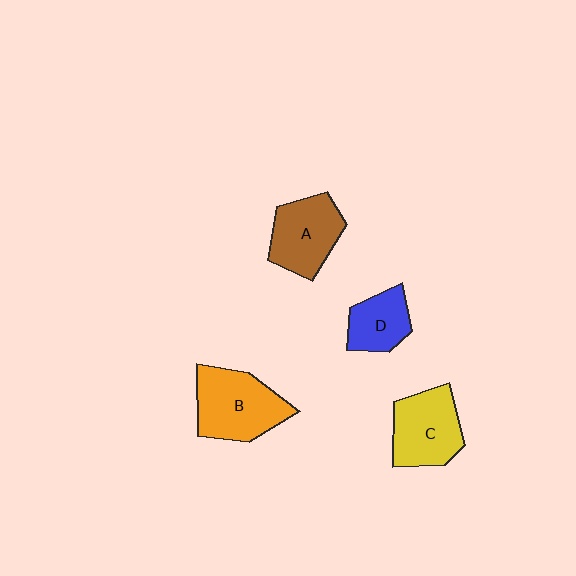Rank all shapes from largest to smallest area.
From largest to smallest: B (orange), C (yellow), A (brown), D (blue).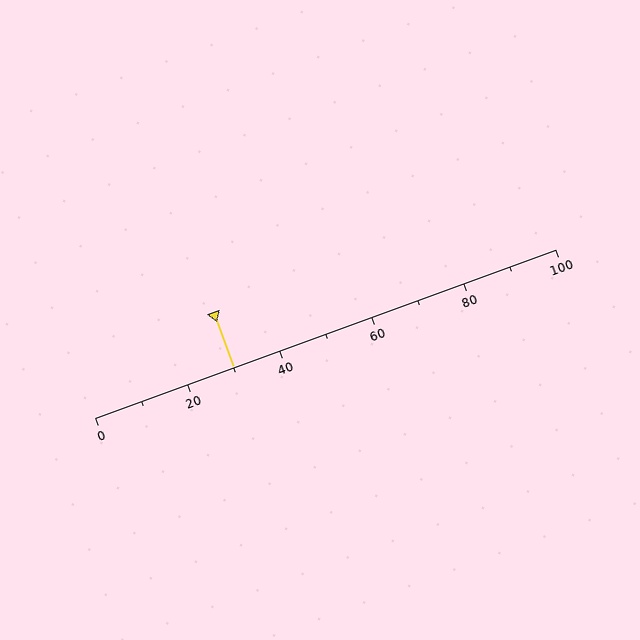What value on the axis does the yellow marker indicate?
The marker indicates approximately 30.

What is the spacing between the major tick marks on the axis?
The major ticks are spaced 20 apart.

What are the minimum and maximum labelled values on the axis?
The axis runs from 0 to 100.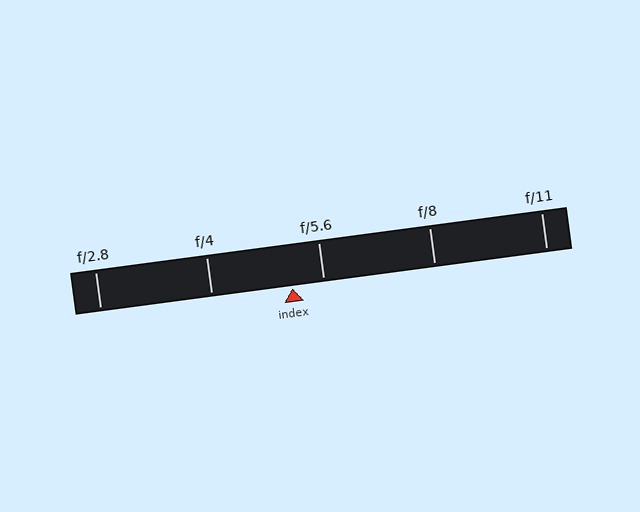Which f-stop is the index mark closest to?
The index mark is closest to f/5.6.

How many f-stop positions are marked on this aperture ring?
There are 5 f-stop positions marked.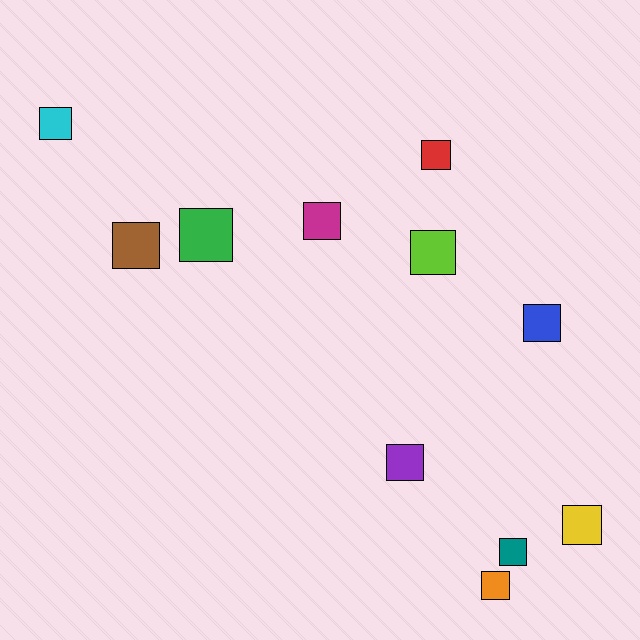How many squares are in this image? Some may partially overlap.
There are 11 squares.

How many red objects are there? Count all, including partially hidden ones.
There is 1 red object.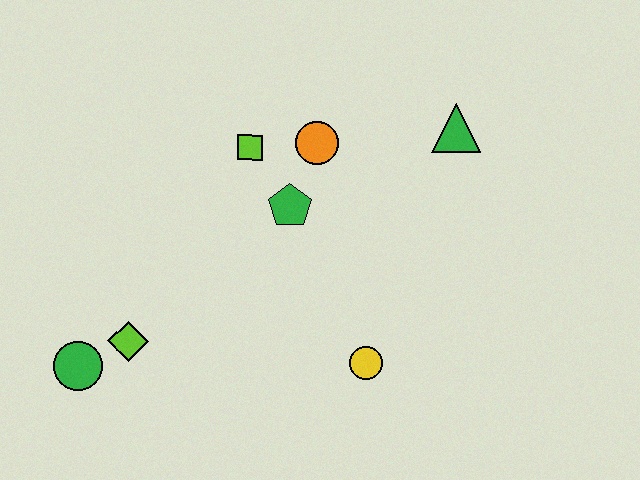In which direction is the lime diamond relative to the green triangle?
The lime diamond is to the left of the green triangle.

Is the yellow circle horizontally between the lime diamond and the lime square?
No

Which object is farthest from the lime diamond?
The green triangle is farthest from the lime diamond.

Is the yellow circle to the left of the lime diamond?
No